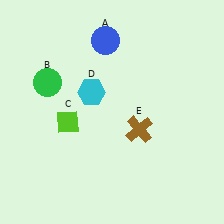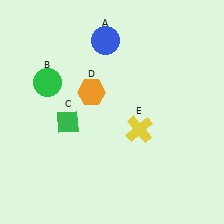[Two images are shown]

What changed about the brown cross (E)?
In Image 1, E is brown. In Image 2, it changed to yellow.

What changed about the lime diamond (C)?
In Image 1, C is lime. In Image 2, it changed to green.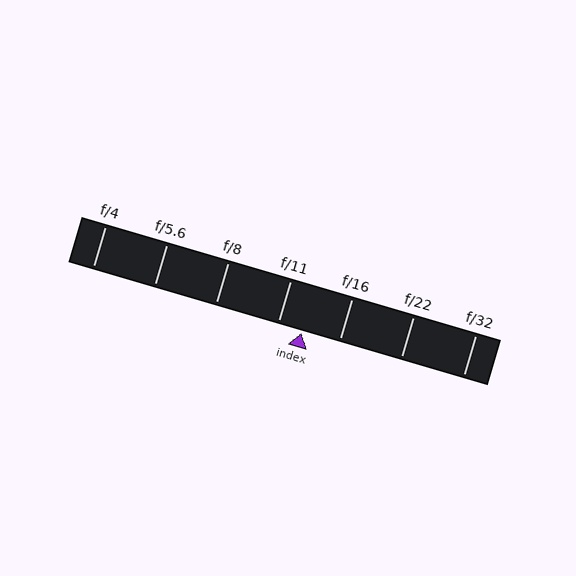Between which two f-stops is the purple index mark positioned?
The index mark is between f/11 and f/16.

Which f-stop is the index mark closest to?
The index mark is closest to f/11.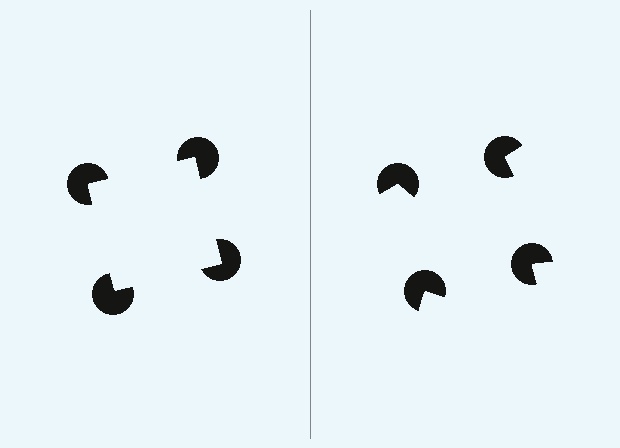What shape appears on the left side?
An illusory square.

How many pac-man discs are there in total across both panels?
8 — 4 on each side.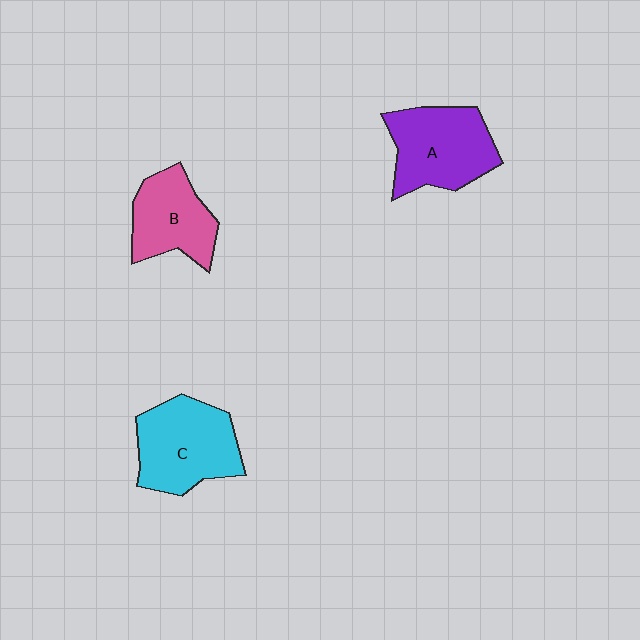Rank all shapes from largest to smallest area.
From largest to smallest: C (cyan), A (purple), B (pink).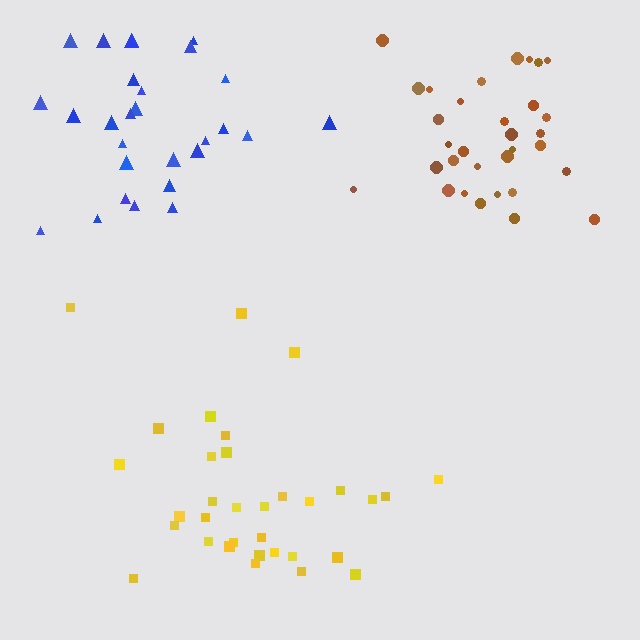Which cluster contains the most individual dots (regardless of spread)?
Yellow (33).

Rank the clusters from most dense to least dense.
brown, yellow, blue.